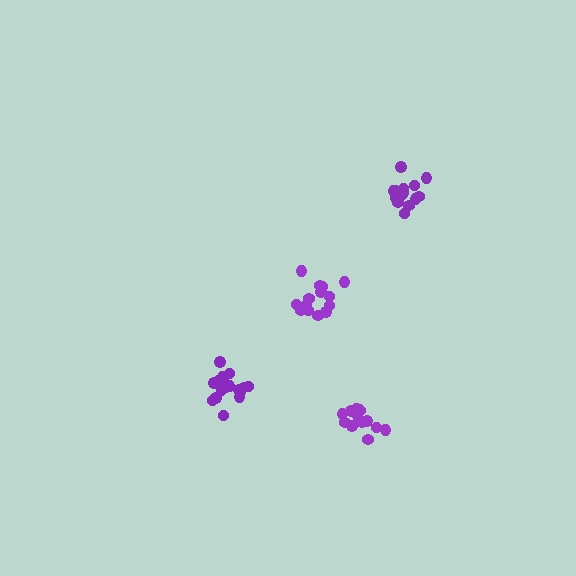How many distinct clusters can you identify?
There are 4 distinct clusters.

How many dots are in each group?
Group 1: 15 dots, Group 2: 14 dots, Group 3: 15 dots, Group 4: 18 dots (62 total).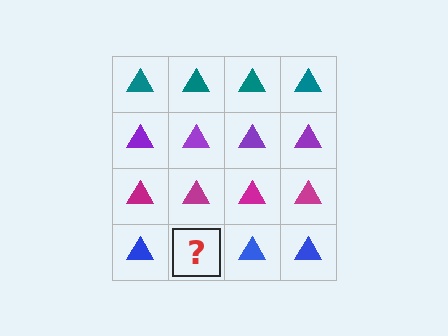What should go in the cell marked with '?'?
The missing cell should contain a blue triangle.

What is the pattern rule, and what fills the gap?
The rule is that each row has a consistent color. The gap should be filled with a blue triangle.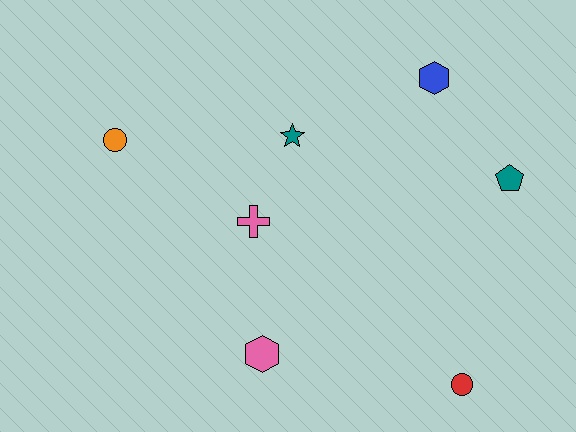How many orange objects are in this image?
There is 1 orange object.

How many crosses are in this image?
There is 1 cross.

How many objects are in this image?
There are 7 objects.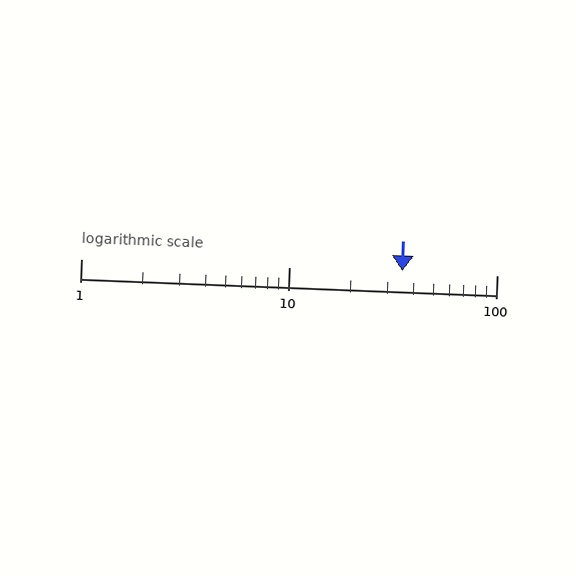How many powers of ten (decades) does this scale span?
The scale spans 2 decades, from 1 to 100.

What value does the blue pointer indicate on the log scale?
The pointer indicates approximately 35.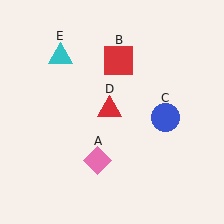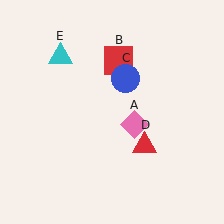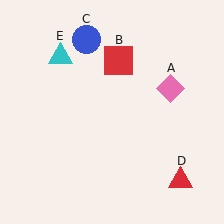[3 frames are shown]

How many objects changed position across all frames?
3 objects changed position: pink diamond (object A), blue circle (object C), red triangle (object D).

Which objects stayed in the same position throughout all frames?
Red square (object B) and cyan triangle (object E) remained stationary.